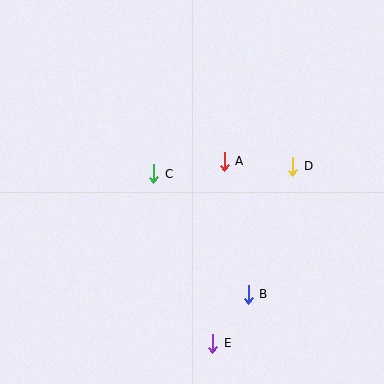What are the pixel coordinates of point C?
Point C is at (154, 174).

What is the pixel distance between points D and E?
The distance between D and E is 195 pixels.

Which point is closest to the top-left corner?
Point C is closest to the top-left corner.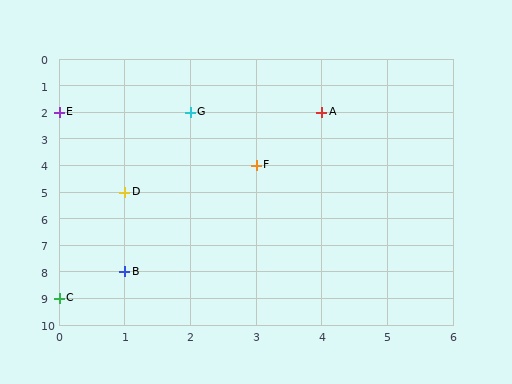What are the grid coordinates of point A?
Point A is at grid coordinates (4, 2).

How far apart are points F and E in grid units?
Points F and E are 3 columns and 2 rows apart (about 3.6 grid units diagonally).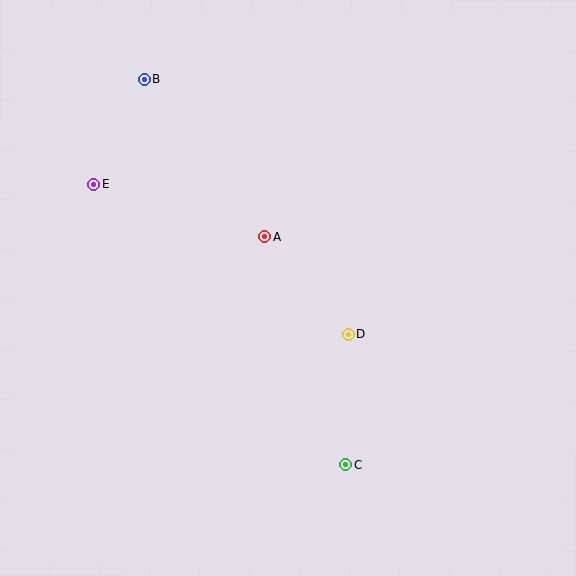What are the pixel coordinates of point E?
Point E is at (94, 184).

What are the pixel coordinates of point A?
Point A is at (265, 236).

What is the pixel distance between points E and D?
The distance between E and D is 295 pixels.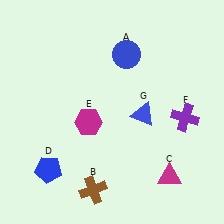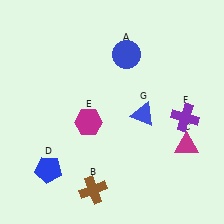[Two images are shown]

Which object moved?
The magenta triangle (C) moved up.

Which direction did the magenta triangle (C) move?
The magenta triangle (C) moved up.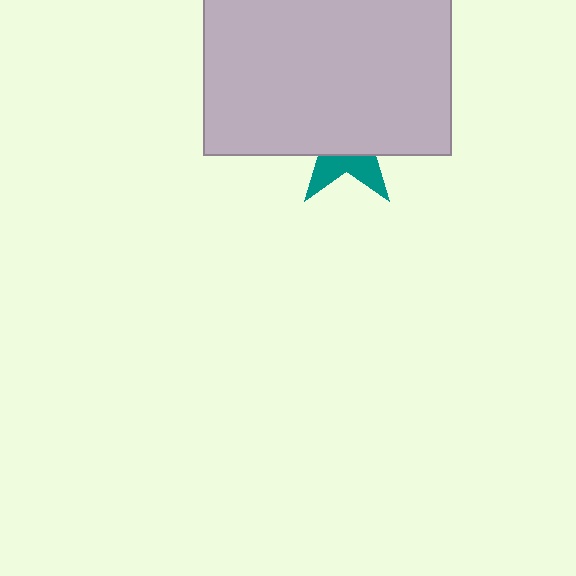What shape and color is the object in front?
The object in front is a light gray rectangle.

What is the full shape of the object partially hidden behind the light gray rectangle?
The partially hidden object is a teal star.